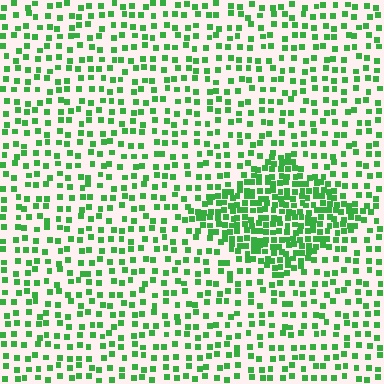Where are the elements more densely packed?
The elements are more densely packed inside the diamond boundary.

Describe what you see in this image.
The image contains small green elements arranged at two different densities. A diamond-shaped region is visible where the elements are more densely packed than the surrounding area.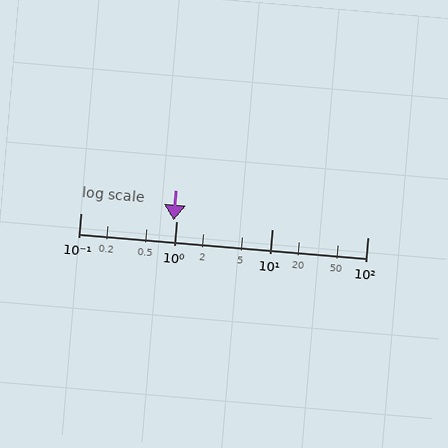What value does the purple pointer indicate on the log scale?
The pointer indicates approximately 0.94.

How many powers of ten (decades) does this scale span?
The scale spans 3 decades, from 0.1 to 100.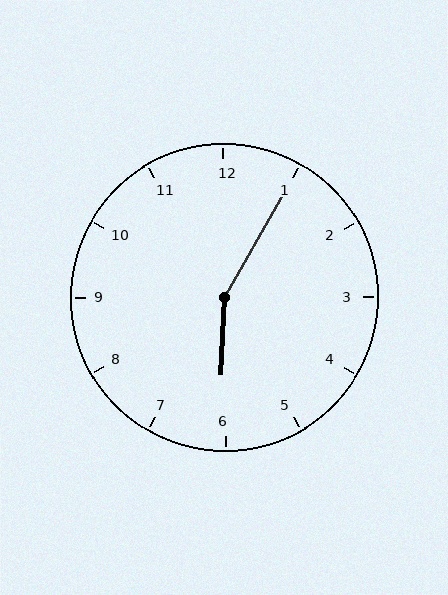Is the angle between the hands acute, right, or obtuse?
It is obtuse.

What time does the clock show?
6:05.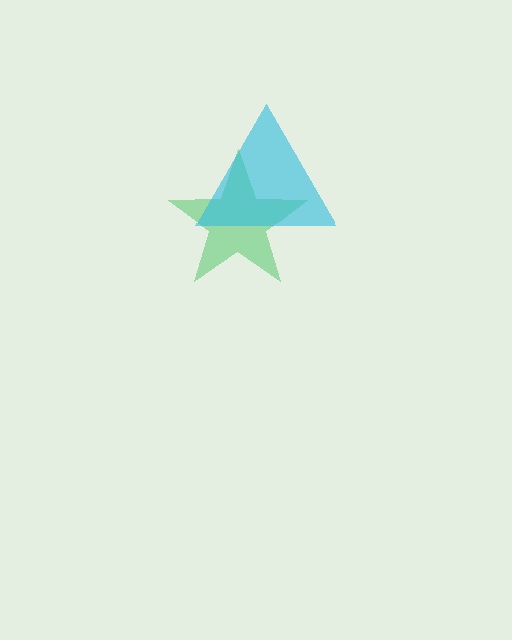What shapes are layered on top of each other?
The layered shapes are: a green star, a cyan triangle.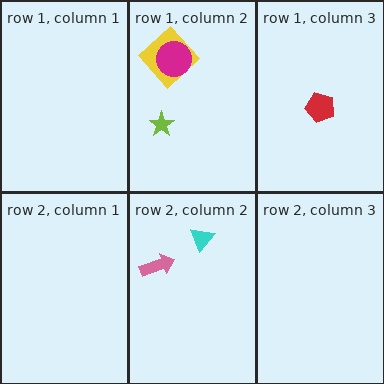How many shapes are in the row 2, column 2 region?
2.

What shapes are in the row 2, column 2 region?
The pink arrow, the cyan triangle.